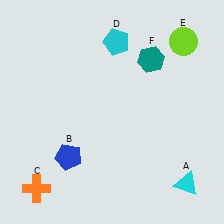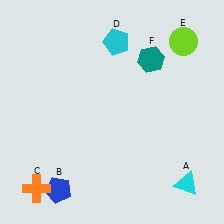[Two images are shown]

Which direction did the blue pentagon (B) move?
The blue pentagon (B) moved down.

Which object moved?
The blue pentagon (B) moved down.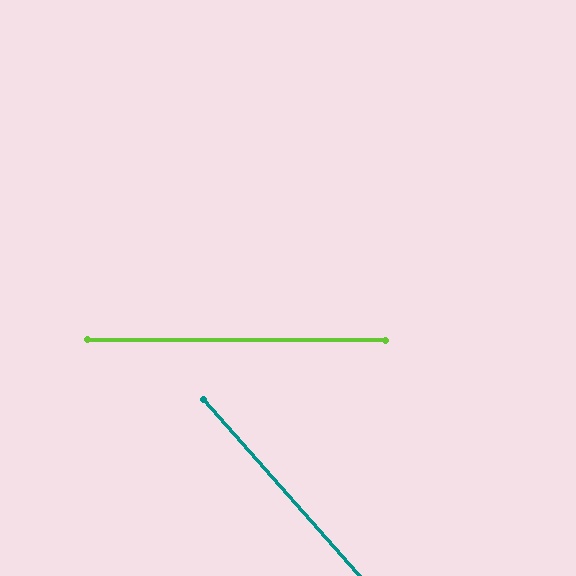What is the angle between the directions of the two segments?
Approximately 48 degrees.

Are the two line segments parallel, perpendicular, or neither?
Neither parallel nor perpendicular — they differ by about 48°.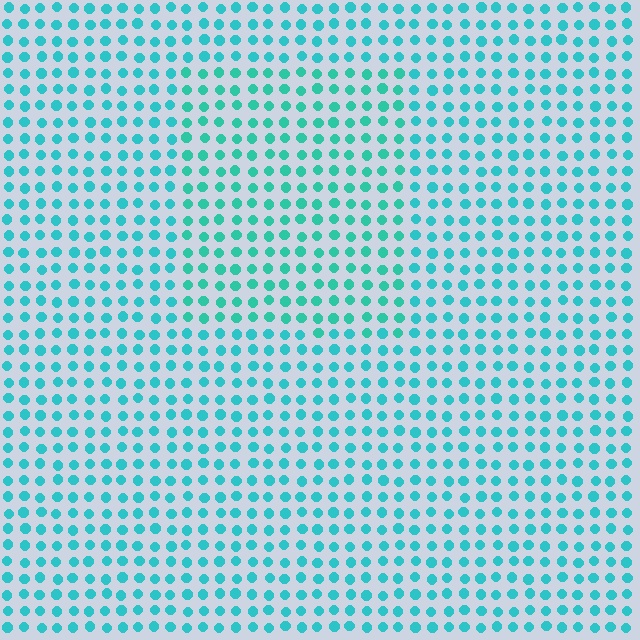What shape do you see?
I see a rectangle.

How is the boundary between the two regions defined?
The boundary is defined purely by a slight shift in hue (about 16 degrees). Spacing, size, and orientation are identical on both sides.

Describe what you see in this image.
The image is filled with small cyan elements in a uniform arrangement. A rectangle-shaped region is visible where the elements are tinted to a slightly different hue, forming a subtle color boundary.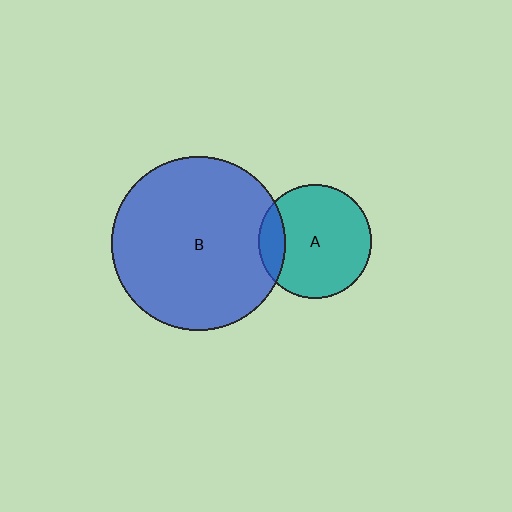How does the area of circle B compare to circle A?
Approximately 2.3 times.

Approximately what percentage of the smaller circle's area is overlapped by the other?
Approximately 15%.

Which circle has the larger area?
Circle B (blue).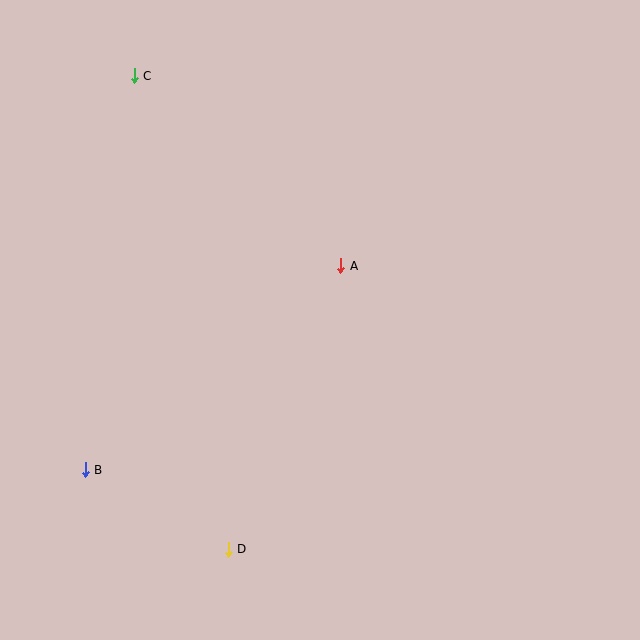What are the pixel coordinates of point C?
Point C is at (134, 76).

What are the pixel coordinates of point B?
Point B is at (85, 470).